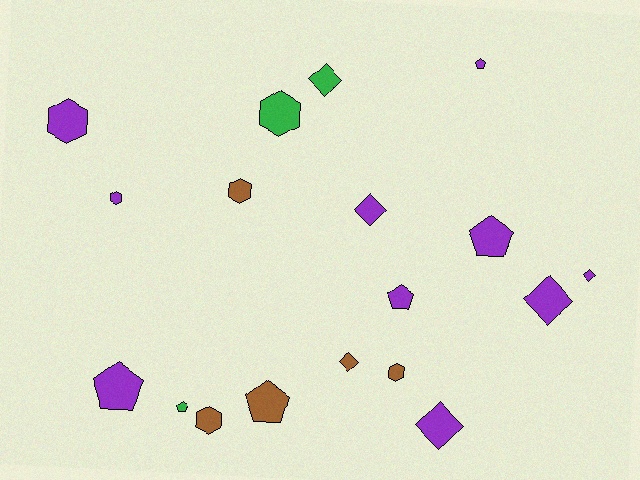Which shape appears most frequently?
Pentagon, with 6 objects.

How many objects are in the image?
There are 18 objects.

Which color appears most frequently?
Purple, with 10 objects.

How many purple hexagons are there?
There are 2 purple hexagons.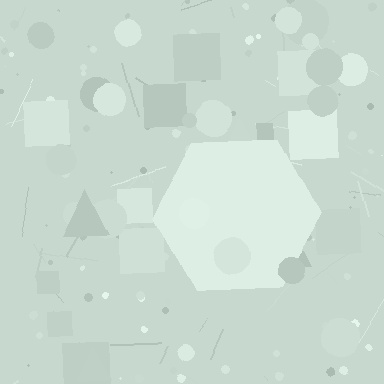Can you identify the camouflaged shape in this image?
The camouflaged shape is a hexagon.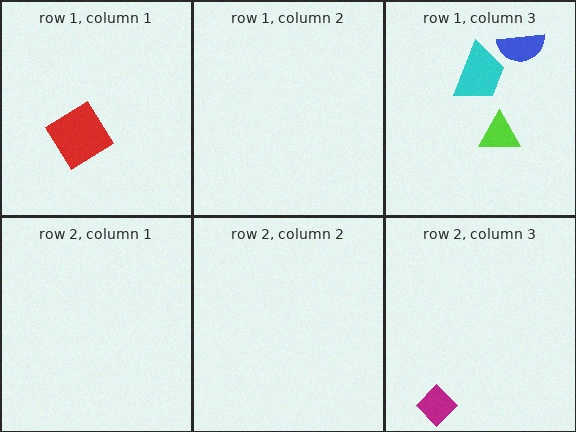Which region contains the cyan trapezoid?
The row 1, column 3 region.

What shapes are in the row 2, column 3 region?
The magenta diamond.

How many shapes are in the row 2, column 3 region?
1.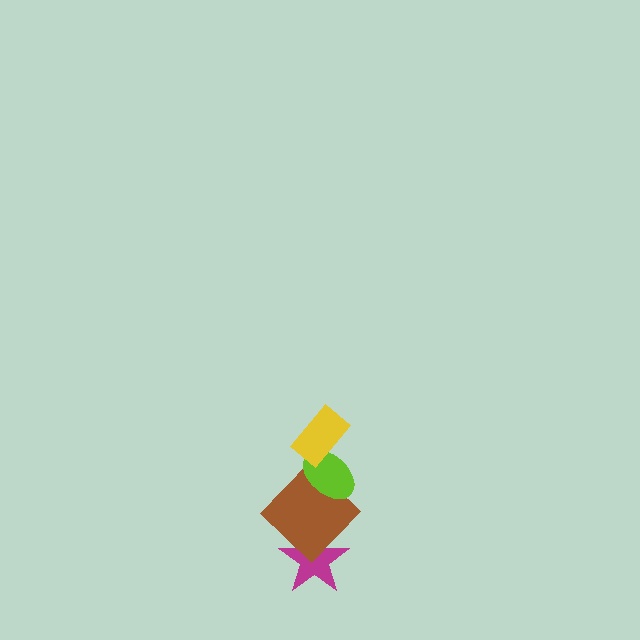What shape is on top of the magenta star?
The brown diamond is on top of the magenta star.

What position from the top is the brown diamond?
The brown diamond is 3rd from the top.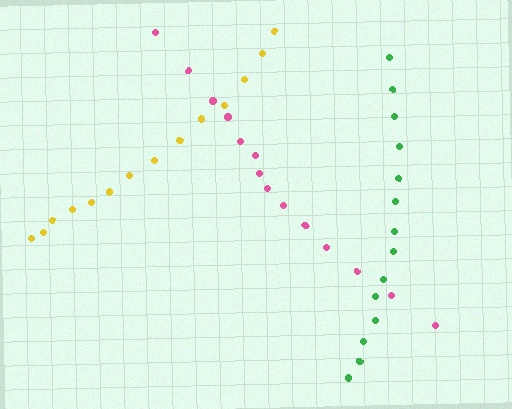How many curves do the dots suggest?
There are 3 distinct paths.